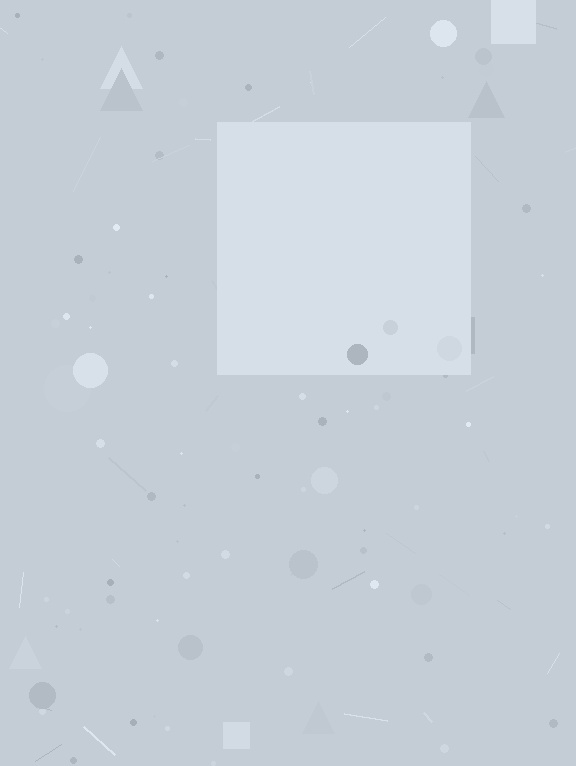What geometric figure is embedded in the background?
A square is embedded in the background.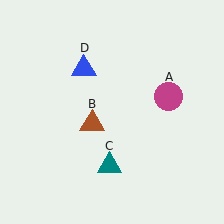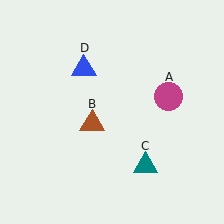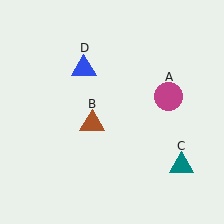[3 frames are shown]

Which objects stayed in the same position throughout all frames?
Magenta circle (object A) and brown triangle (object B) and blue triangle (object D) remained stationary.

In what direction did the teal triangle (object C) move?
The teal triangle (object C) moved right.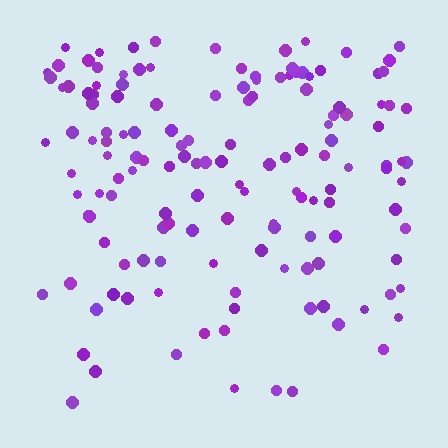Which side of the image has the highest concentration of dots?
The top.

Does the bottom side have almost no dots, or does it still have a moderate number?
Still a moderate number, just noticeably fewer than the top.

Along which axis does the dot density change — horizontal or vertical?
Vertical.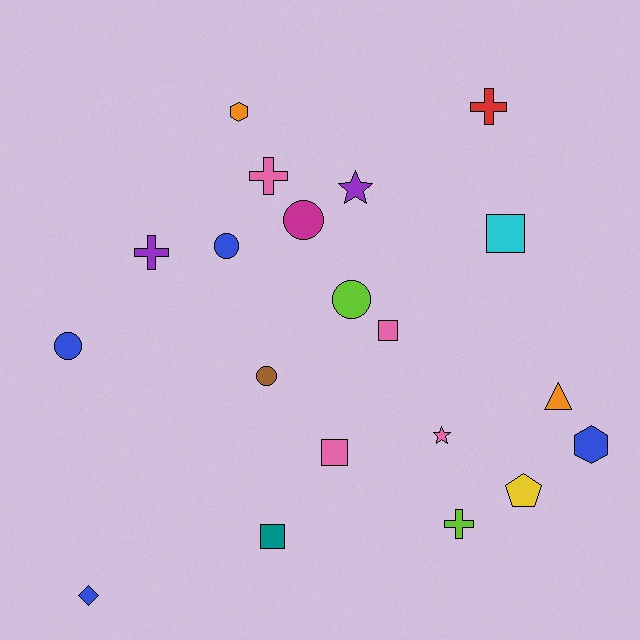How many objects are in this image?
There are 20 objects.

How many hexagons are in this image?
There are 2 hexagons.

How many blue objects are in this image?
There are 4 blue objects.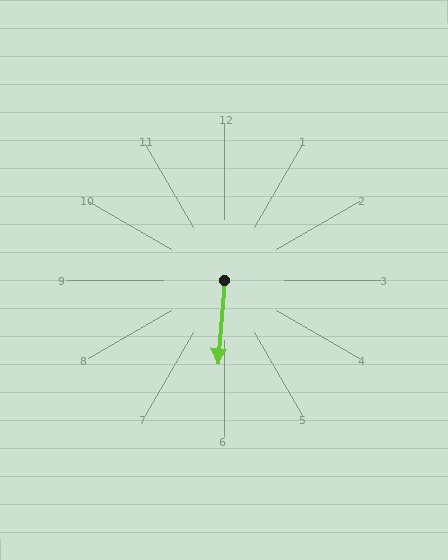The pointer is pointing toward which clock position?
Roughly 6 o'clock.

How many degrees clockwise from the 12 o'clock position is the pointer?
Approximately 185 degrees.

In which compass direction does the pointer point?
South.